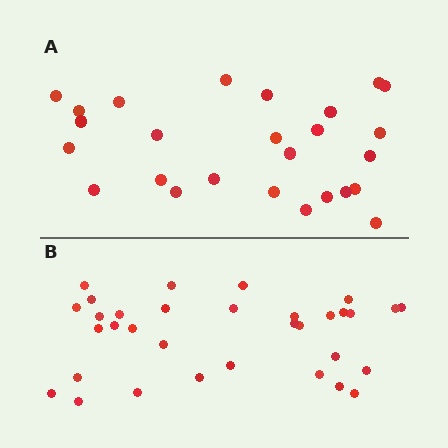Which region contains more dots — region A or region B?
Region B (the bottom region) has more dots.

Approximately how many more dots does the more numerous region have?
Region B has roughly 8 or so more dots than region A.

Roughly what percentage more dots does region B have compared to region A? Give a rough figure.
About 25% more.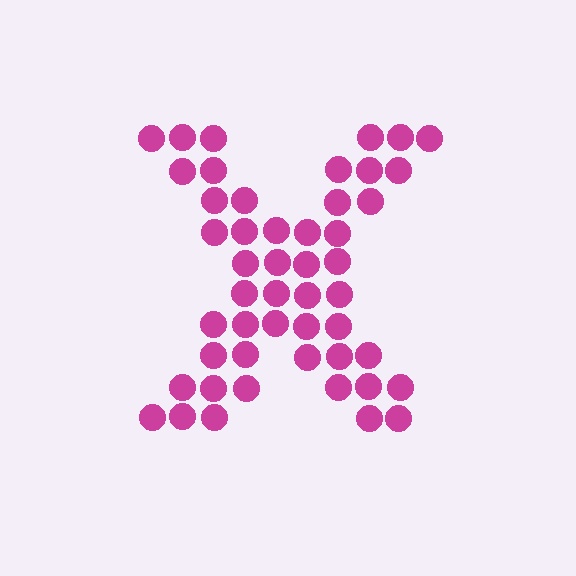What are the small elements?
The small elements are circles.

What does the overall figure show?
The overall figure shows the letter X.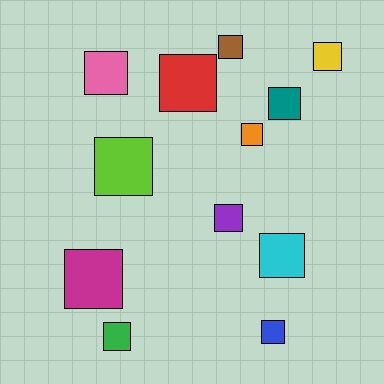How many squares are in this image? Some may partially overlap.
There are 12 squares.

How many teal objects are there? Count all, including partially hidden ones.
There is 1 teal object.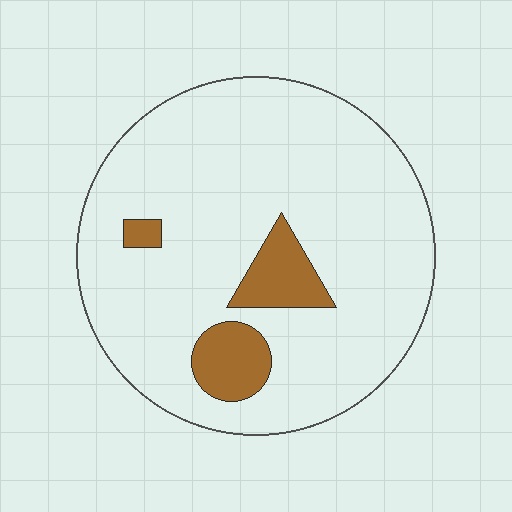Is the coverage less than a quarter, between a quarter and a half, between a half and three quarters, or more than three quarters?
Less than a quarter.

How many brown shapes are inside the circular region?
3.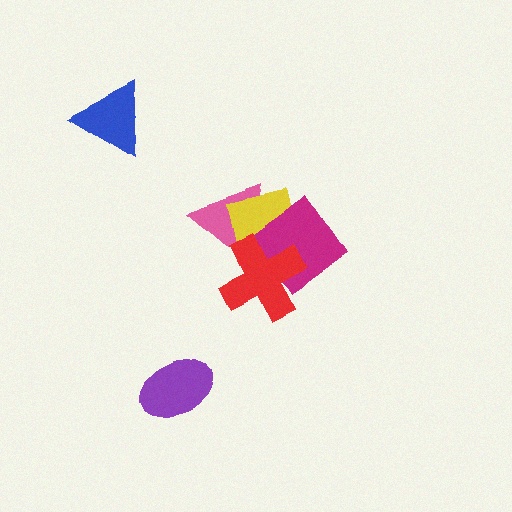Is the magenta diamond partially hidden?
Yes, it is partially covered by another shape.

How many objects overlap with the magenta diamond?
3 objects overlap with the magenta diamond.